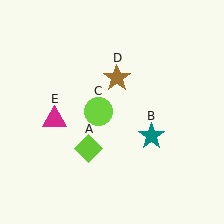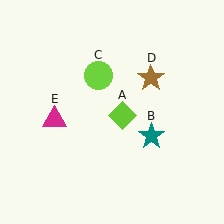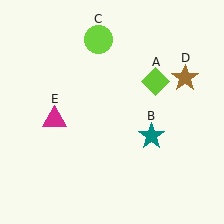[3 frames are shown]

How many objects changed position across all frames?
3 objects changed position: lime diamond (object A), lime circle (object C), brown star (object D).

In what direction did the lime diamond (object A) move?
The lime diamond (object A) moved up and to the right.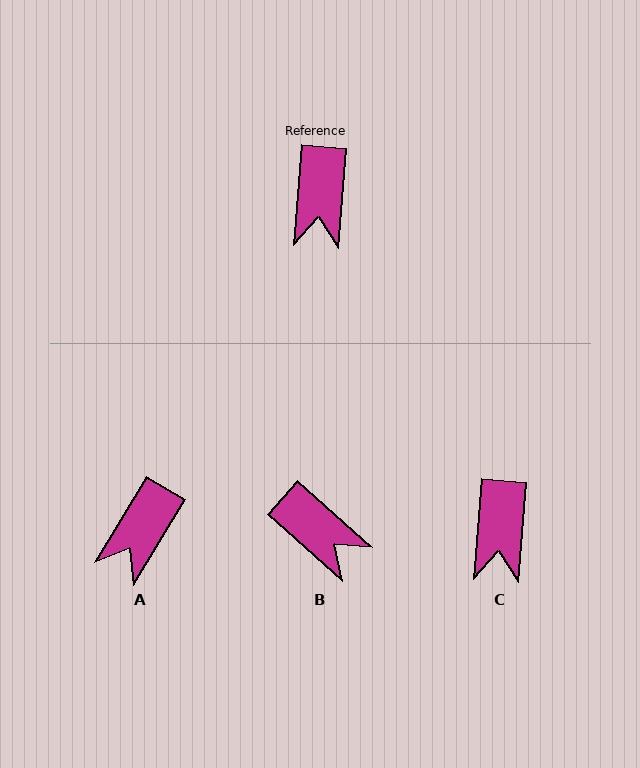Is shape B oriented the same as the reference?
No, it is off by about 53 degrees.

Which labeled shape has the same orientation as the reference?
C.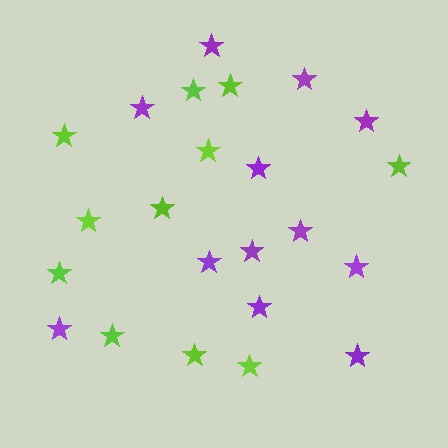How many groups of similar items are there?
There are 2 groups: one group of lime stars (11) and one group of purple stars (12).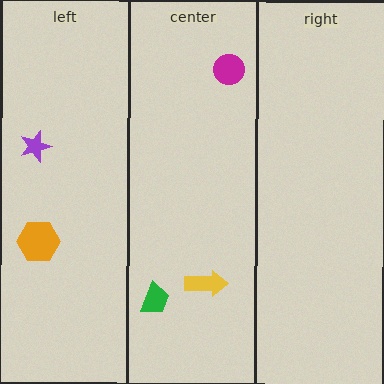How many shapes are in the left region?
2.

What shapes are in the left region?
The purple star, the orange hexagon.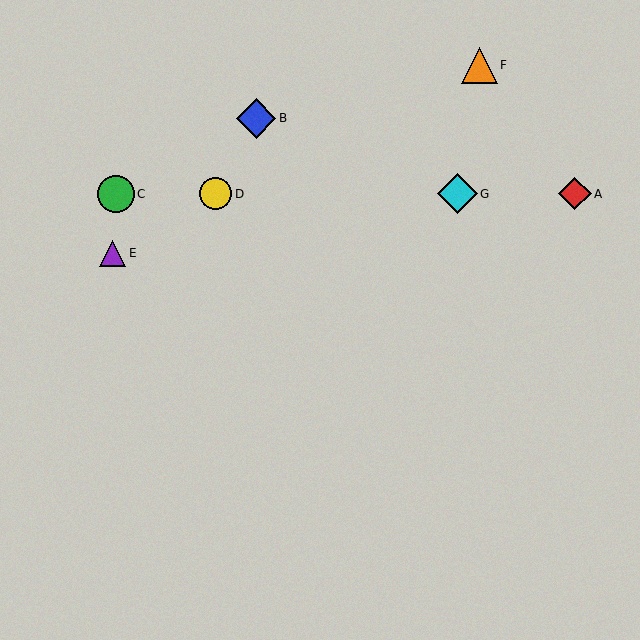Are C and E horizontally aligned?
No, C is at y≈194 and E is at y≈253.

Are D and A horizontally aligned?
Yes, both are at y≈194.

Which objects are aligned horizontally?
Objects A, C, D, G are aligned horizontally.